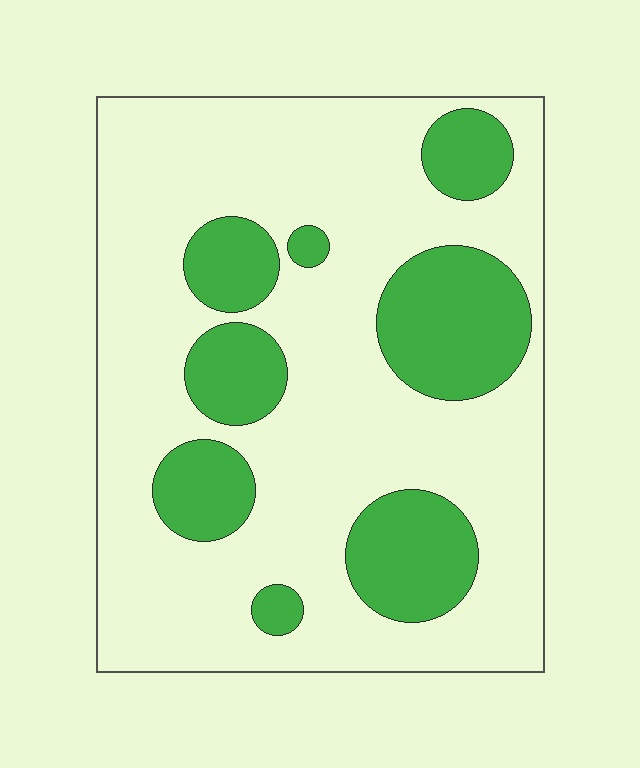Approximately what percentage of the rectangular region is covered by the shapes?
Approximately 25%.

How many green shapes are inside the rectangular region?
8.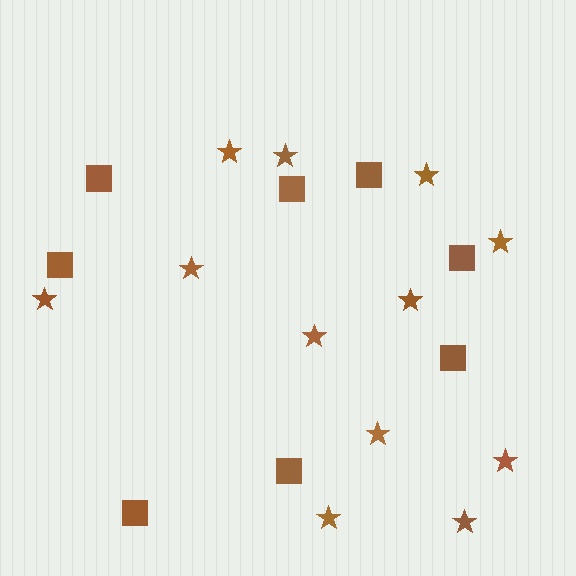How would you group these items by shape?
There are 2 groups: one group of squares (8) and one group of stars (12).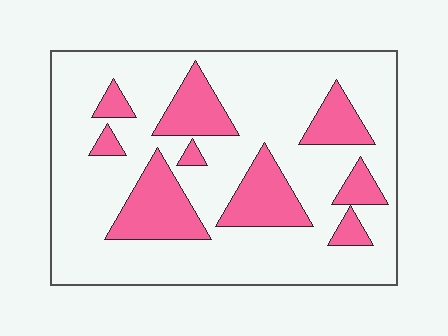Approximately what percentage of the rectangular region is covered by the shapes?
Approximately 25%.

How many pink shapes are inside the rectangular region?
9.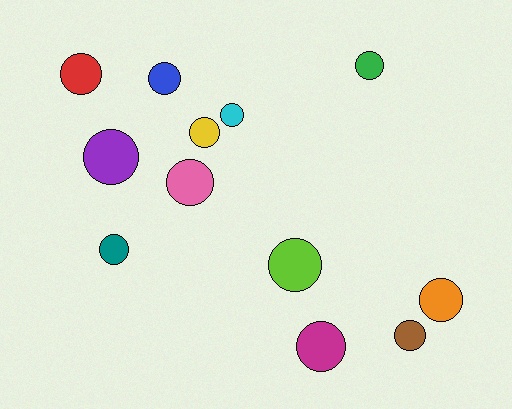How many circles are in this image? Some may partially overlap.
There are 12 circles.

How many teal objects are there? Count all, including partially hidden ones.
There is 1 teal object.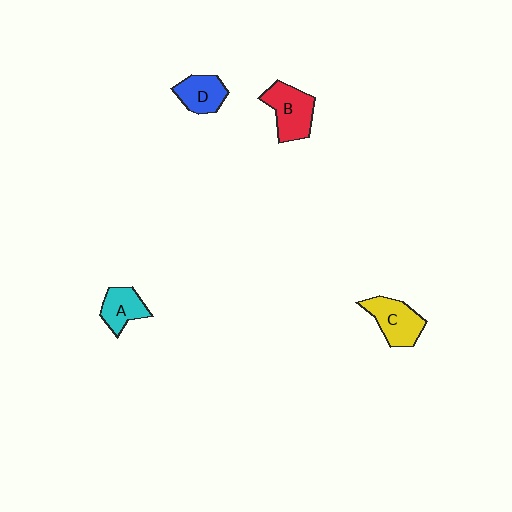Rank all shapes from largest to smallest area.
From largest to smallest: B (red), C (yellow), D (blue), A (cyan).